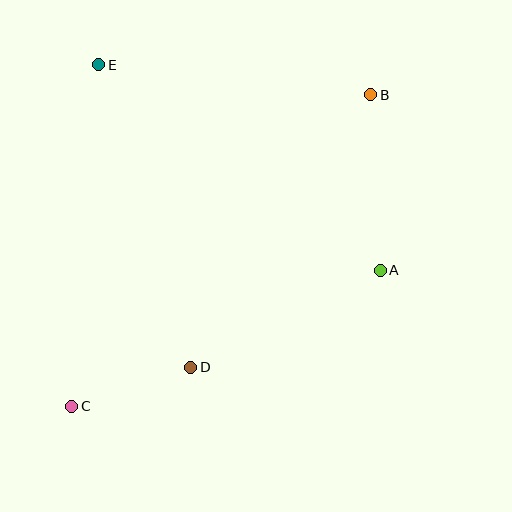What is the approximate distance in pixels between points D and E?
The distance between D and E is approximately 316 pixels.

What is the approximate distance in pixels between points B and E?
The distance between B and E is approximately 273 pixels.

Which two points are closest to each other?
Points C and D are closest to each other.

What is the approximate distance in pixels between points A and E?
The distance between A and E is approximately 349 pixels.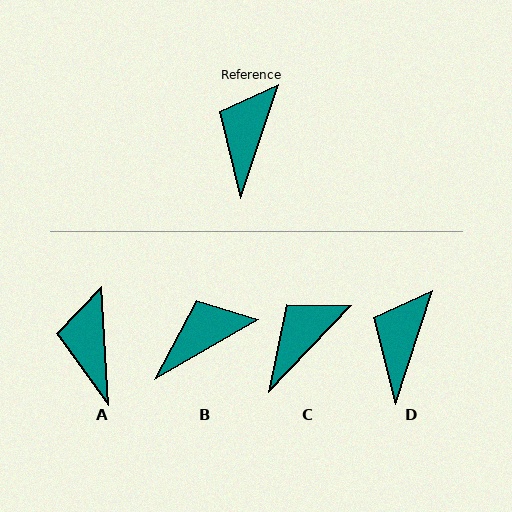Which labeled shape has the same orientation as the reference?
D.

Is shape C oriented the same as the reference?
No, it is off by about 25 degrees.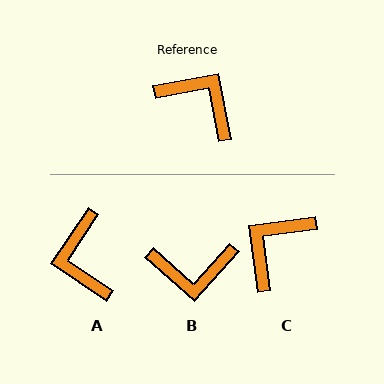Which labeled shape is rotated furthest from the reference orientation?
B, about 142 degrees away.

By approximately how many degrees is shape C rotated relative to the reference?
Approximately 87 degrees counter-clockwise.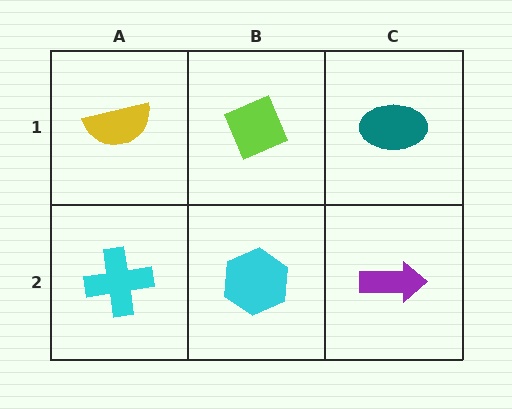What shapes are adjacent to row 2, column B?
A lime diamond (row 1, column B), a cyan cross (row 2, column A), a purple arrow (row 2, column C).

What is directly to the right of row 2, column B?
A purple arrow.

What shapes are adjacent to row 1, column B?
A cyan hexagon (row 2, column B), a yellow semicircle (row 1, column A), a teal ellipse (row 1, column C).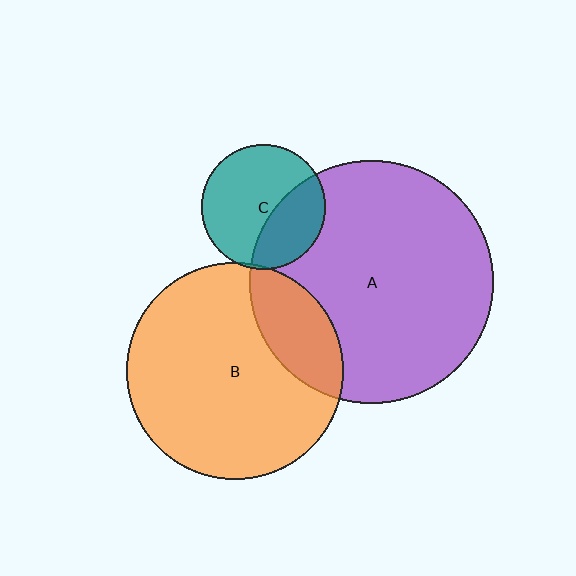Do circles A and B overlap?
Yes.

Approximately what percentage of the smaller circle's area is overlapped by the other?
Approximately 20%.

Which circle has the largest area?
Circle A (purple).